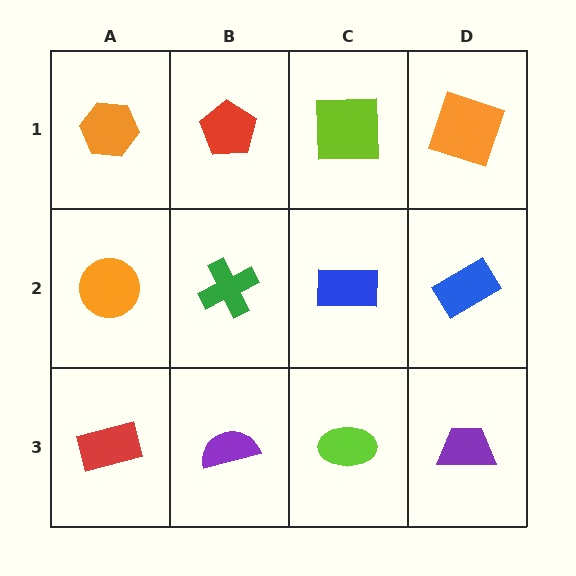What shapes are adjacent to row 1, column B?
A green cross (row 2, column B), an orange hexagon (row 1, column A), a lime square (row 1, column C).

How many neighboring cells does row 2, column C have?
4.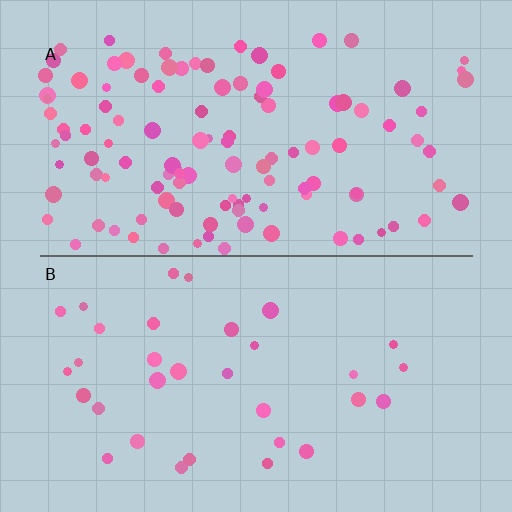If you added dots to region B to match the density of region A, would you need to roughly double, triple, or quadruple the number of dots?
Approximately quadruple.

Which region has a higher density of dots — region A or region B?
A (the top).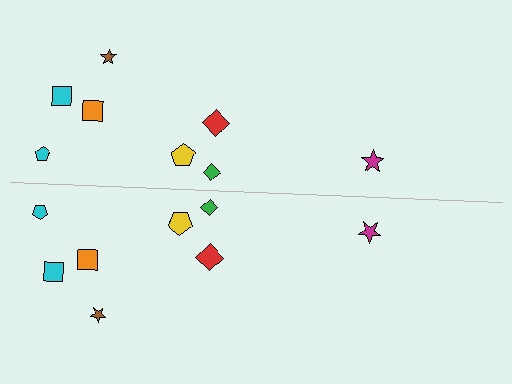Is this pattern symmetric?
Yes, this pattern has bilateral (reflection) symmetry.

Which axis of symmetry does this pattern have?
The pattern has a horizontal axis of symmetry running through the center of the image.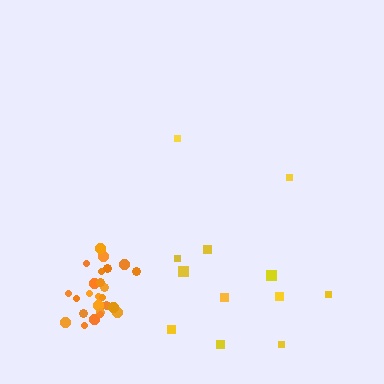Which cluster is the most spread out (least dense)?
Yellow.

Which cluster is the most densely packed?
Orange.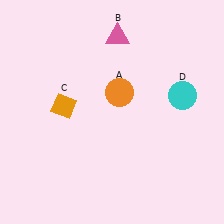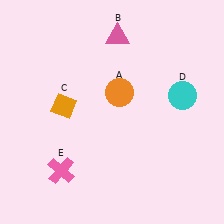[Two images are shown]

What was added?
A pink cross (E) was added in Image 2.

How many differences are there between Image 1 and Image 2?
There is 1 difference between the two images.